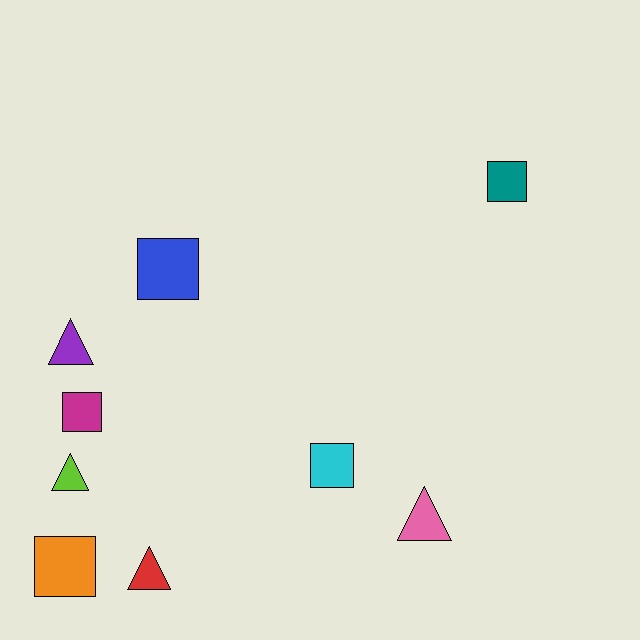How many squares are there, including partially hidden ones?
There are 5 squares.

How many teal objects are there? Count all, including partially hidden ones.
There is 1 teal object.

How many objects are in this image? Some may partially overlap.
There are 9 objects.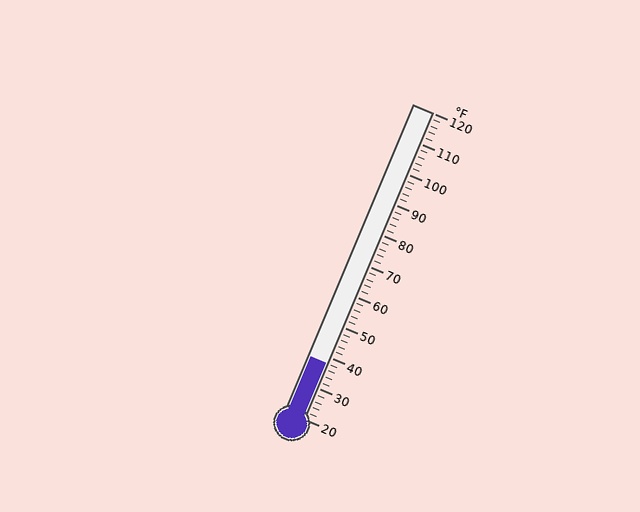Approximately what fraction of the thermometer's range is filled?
The thermometer is filled to approximately 20% of its range.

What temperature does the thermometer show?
The thermometer shows approximately 38°F.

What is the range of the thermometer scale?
The thermometer scale ranges from 20°F to 120°F.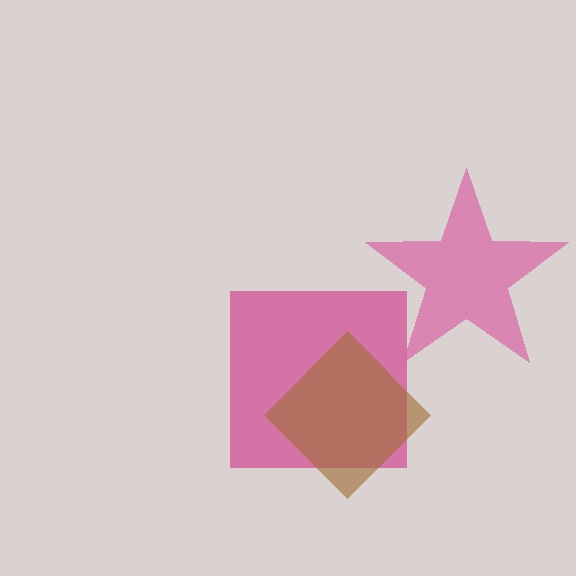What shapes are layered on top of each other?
The layered shapes are: a magenta square, a brown diamond, a pink star.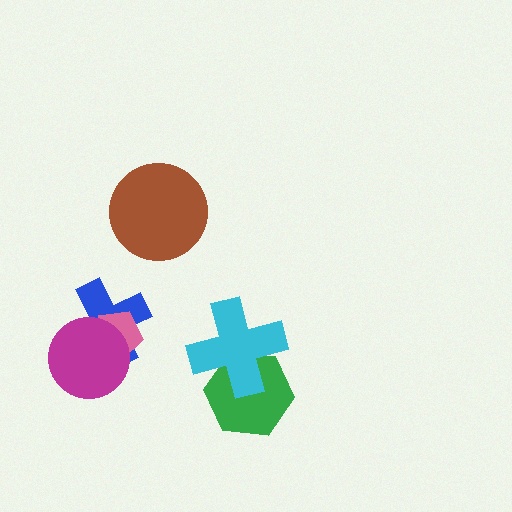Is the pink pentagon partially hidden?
Yes, it is partially covered by another shape.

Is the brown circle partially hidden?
No, no other shape covers it.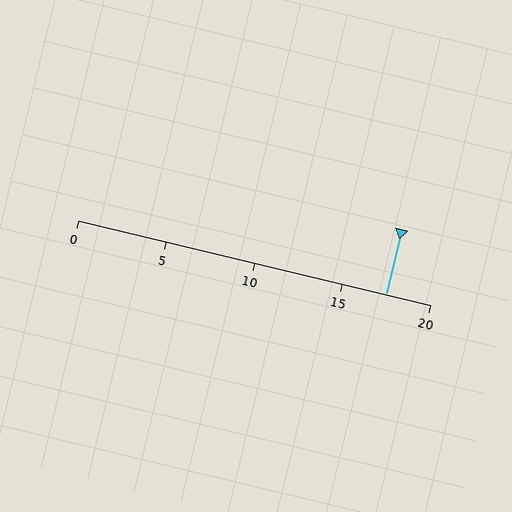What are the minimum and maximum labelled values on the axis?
The axis runs from 0 to 20.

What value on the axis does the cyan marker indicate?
The marker indicates approximately 17.5.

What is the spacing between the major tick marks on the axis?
The major ticks are spaced 5 apart.